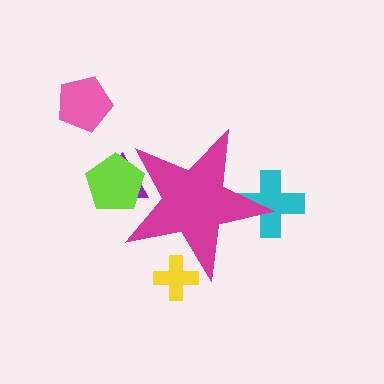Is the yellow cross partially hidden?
Yes, the yellow cross is partially hidden behind the magenta star.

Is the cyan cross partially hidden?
Yes, the cyan cross is partially hidden behind the magenta star.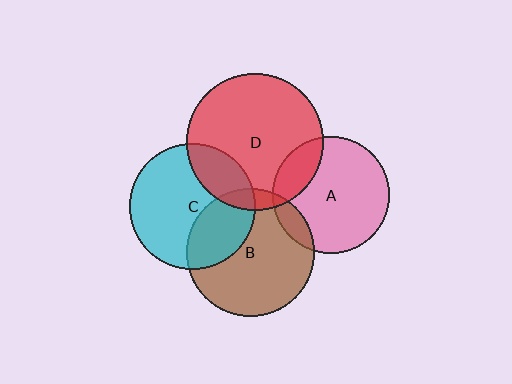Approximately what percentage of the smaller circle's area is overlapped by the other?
Approximately 10%.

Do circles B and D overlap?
Yes.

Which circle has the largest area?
Circle D (red).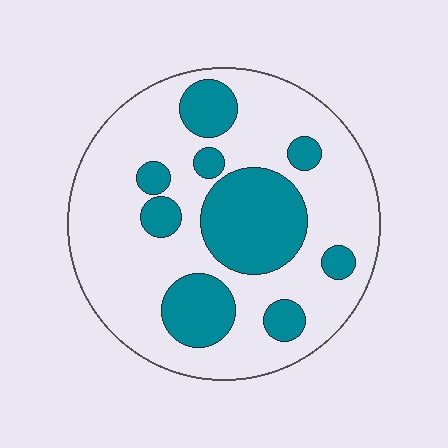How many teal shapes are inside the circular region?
9.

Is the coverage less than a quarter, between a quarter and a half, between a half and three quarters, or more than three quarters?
Between a quarter and a half.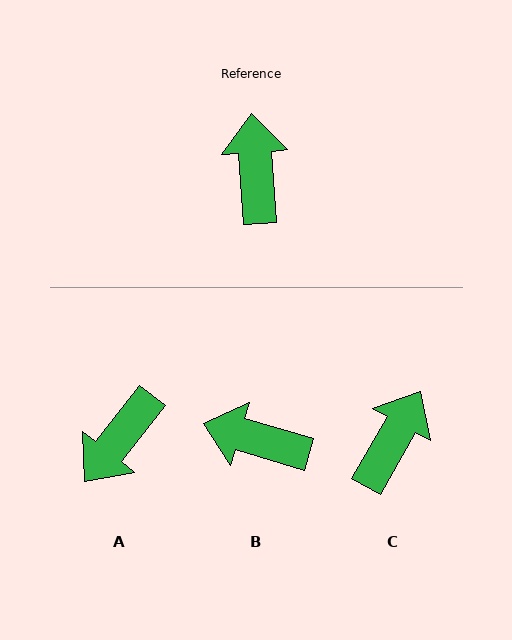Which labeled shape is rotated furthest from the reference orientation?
A, about 138 degrees away.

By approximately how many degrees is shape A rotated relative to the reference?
Approximately 138 degrees counter-clockwise.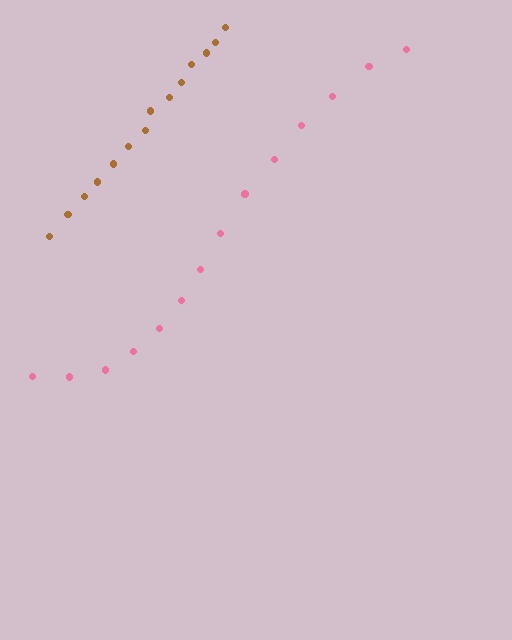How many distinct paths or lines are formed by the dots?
There are 2 distinct paths.